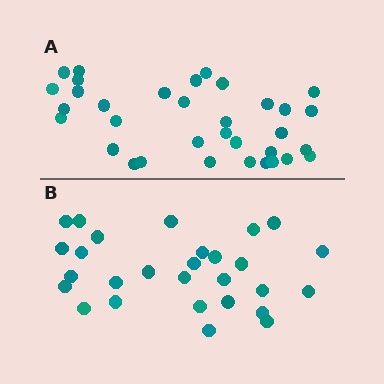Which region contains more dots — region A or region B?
Region A (the top region) has more dots.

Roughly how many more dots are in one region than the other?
Region A has about 6 more dots than region B.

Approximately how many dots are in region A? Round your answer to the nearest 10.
About 30 dots. (The exact count is 34, which rounds to 30.)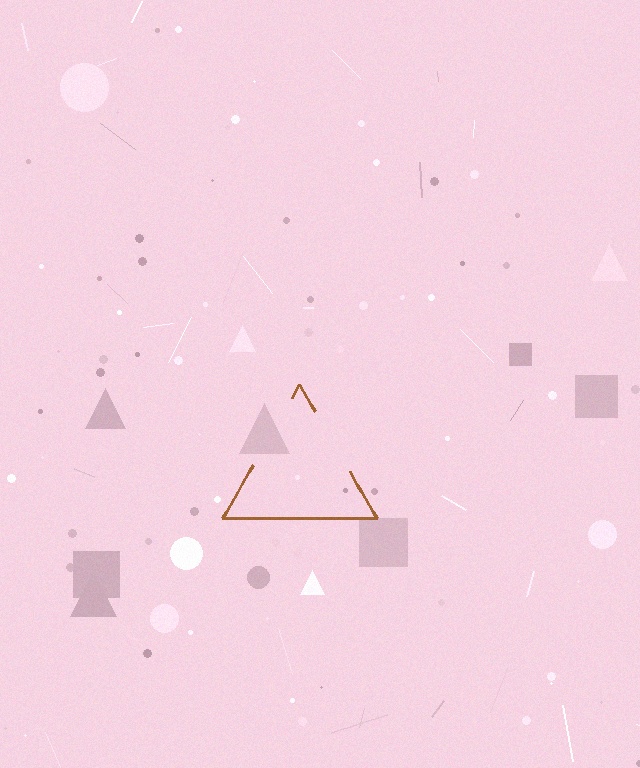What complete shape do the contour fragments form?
The contour fragments form a triangle.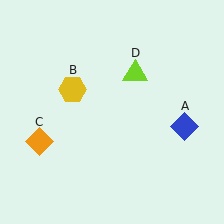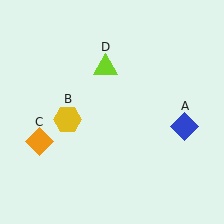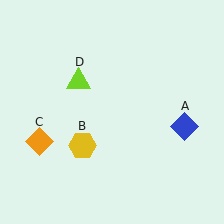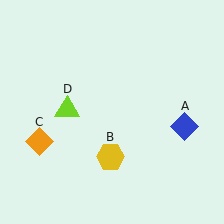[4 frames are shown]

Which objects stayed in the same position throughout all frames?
Blue diamond (object A) and orange diamond (object C) remained stationary.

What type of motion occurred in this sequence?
The yellow hexagon (object B), lime triangle (object D) rotated counterclockwise around the center of the scene.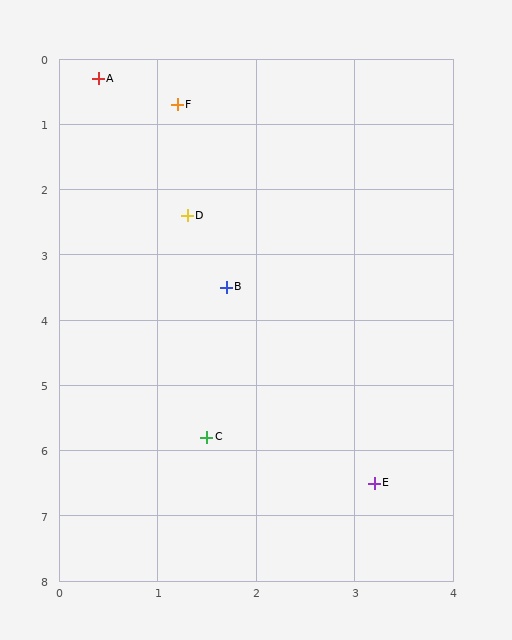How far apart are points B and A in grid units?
Points B and A are about 3.5 grid units apart.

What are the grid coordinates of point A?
Point A is at approximately (0.4, 0.3).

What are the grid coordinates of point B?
Point B is at approximately (1.7, 3.5).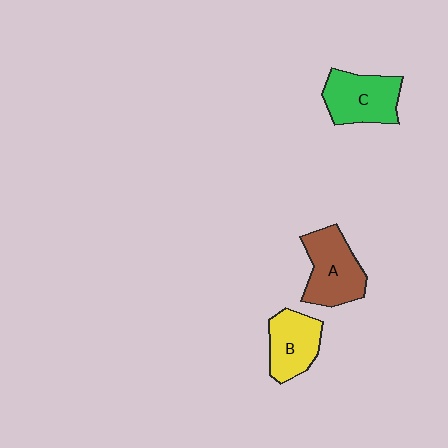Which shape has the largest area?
Shape A (brown).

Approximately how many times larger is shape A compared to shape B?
Approximately 1.2 times.